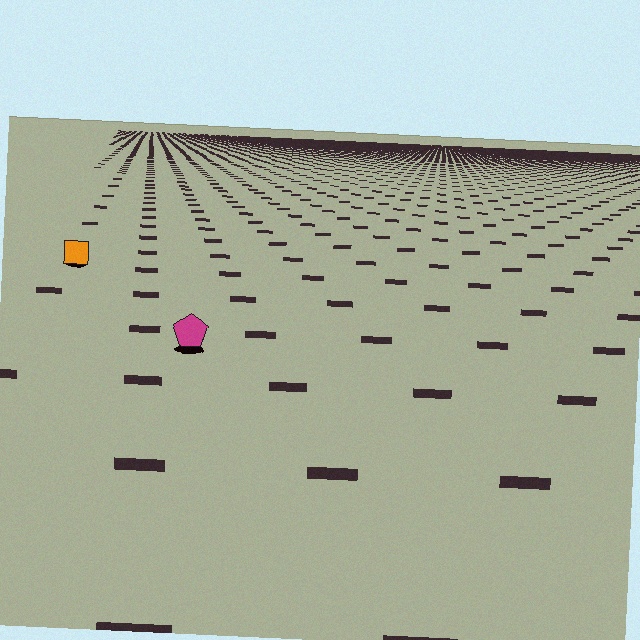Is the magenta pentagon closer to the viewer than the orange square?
Yes. The magenta pentagon is closer — you can tell from the texture gradient: the ground texture is coarser near it.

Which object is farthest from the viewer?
The orange square is farthest from the viewer. It appears smaller and the ground texture around it is denser.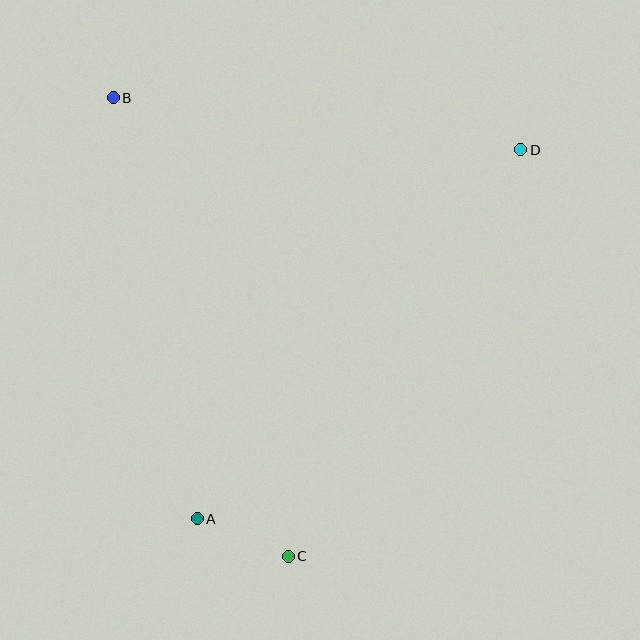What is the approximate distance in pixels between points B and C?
The distance between B and C is approximately 491 pixels.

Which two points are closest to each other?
Points A and C are closest to each other.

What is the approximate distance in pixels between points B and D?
The distance between B and D is approximately 410 pixels.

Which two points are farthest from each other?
Points A and D are farthest from each other.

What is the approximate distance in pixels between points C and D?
The distance between C and D is approximately 469 pixels.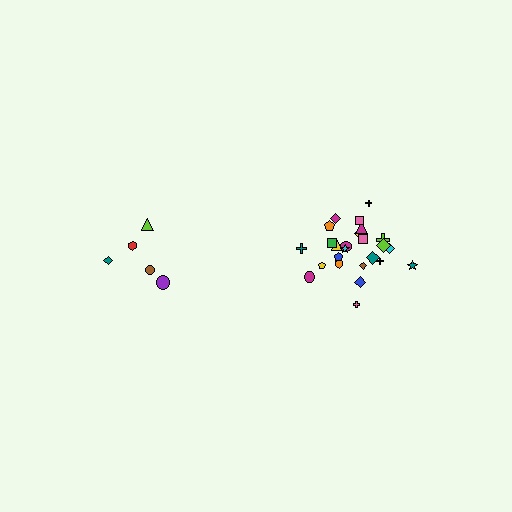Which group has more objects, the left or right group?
The right group.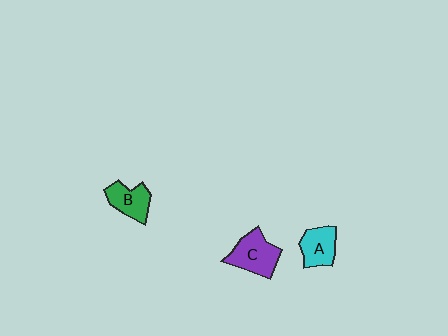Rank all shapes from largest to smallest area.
From largest to smallest: C (purple), A (cyan), B (green).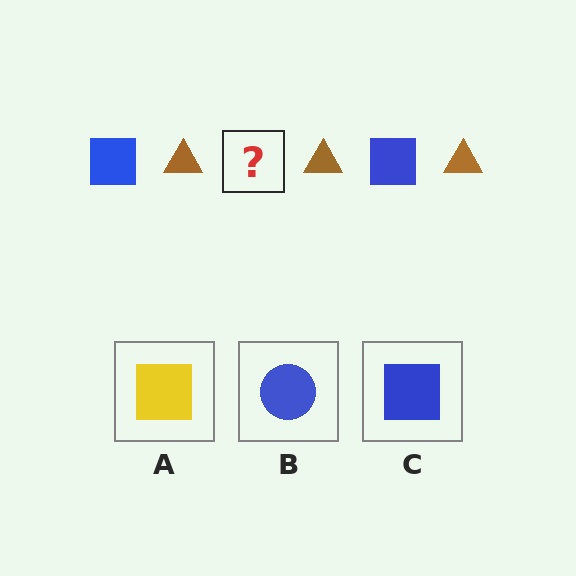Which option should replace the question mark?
Option C.